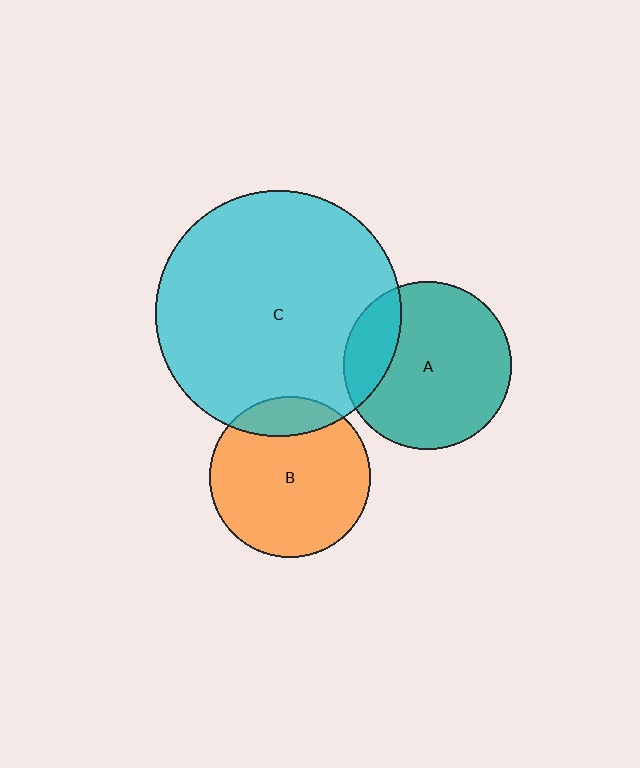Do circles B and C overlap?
Yes.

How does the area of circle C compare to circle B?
Approximately 2.4 times.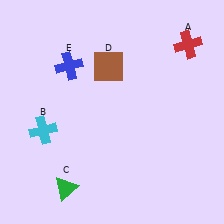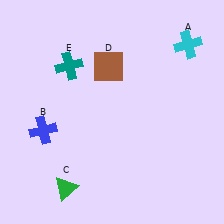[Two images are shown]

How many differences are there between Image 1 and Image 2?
There are 3 differences between the two images.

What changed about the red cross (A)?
In Image 1, A is red. In Image 2, it changed to cyan.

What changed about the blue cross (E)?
In Image 1, E is blue. In Image 2, it changed to teal.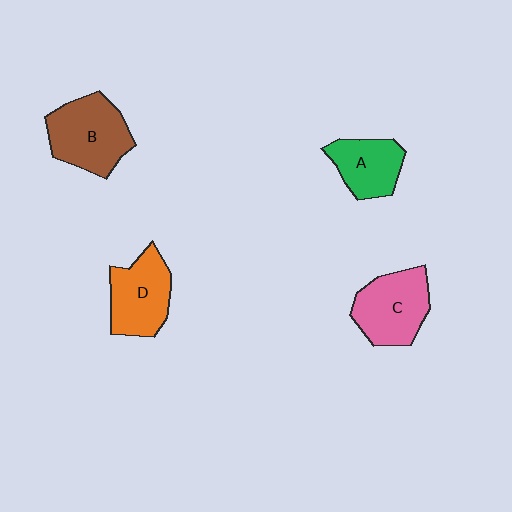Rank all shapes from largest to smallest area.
From largest to smallest: B (brown), C (pink), D (orange), A (green).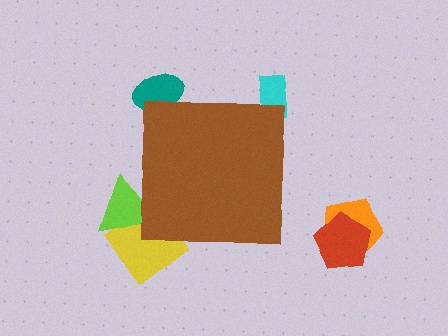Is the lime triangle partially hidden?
Yes, the lime triangle is partially hidden behind the brown square.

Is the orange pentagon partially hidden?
No, the orange pentagon is fully visible.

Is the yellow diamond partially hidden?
Yes, the yellow diamond is partially hidden behind the brown square.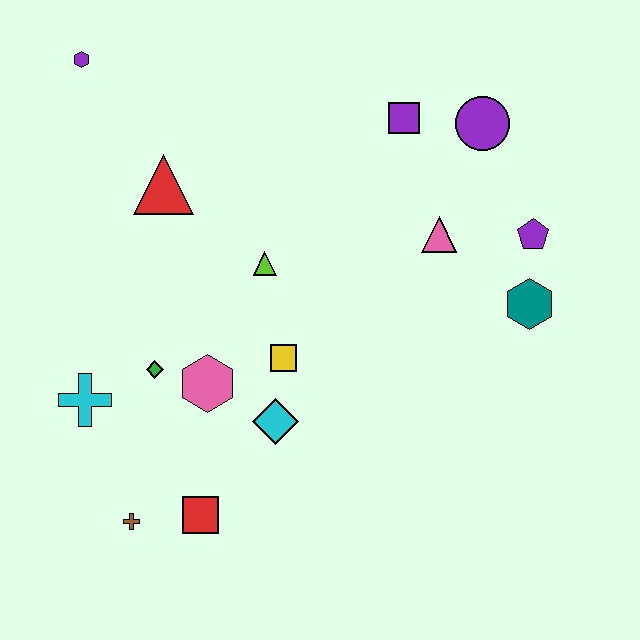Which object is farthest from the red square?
The purple circle is farthest from the red square.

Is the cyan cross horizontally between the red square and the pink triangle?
No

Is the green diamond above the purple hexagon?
No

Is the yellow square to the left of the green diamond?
No